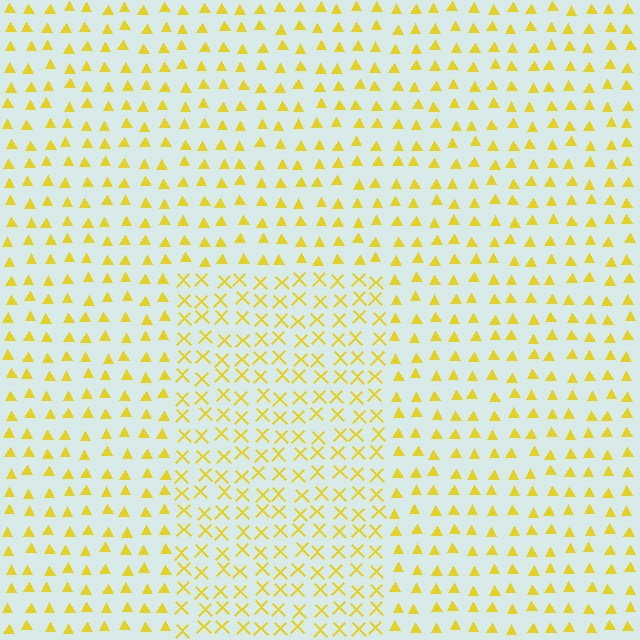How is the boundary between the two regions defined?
The boundary is defined by a change in element shape: X marks inside vs. triangles outside. All elements share the same color and spacing.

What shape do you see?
I see a rectangle.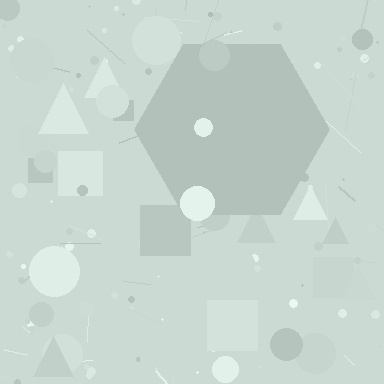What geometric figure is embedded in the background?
A hexagon is embedded in the background.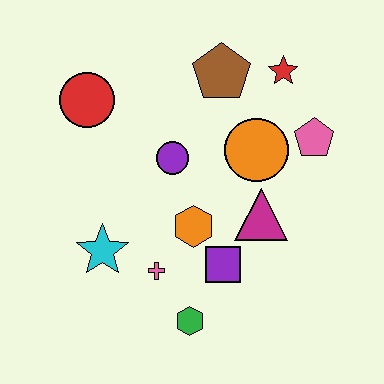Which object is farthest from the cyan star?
The red star is farthest from the cyan star.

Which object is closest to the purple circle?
The orange hexagon is closest to the purple circle.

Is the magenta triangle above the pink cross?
Yes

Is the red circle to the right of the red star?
No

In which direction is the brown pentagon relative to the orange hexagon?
The brown pentagon is above the orange hexagon.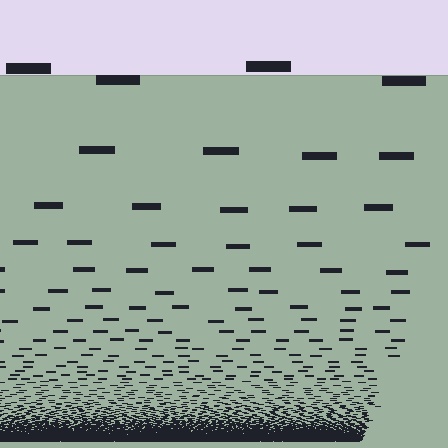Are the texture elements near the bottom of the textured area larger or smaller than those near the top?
Smaller. The gradient is inverted — elements near the bottom are smaller and denser.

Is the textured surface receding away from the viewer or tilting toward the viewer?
The surface appears to tilt toward the viewer. Texture elements get larger and sparser toward the top.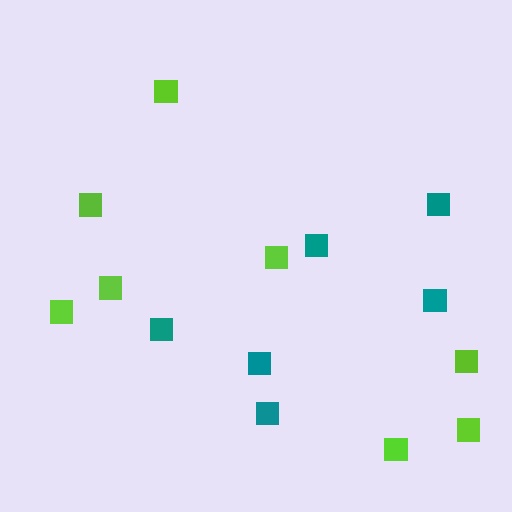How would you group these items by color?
There are 2 groups: one group of teal squares (6) and one group of lime squares (8).